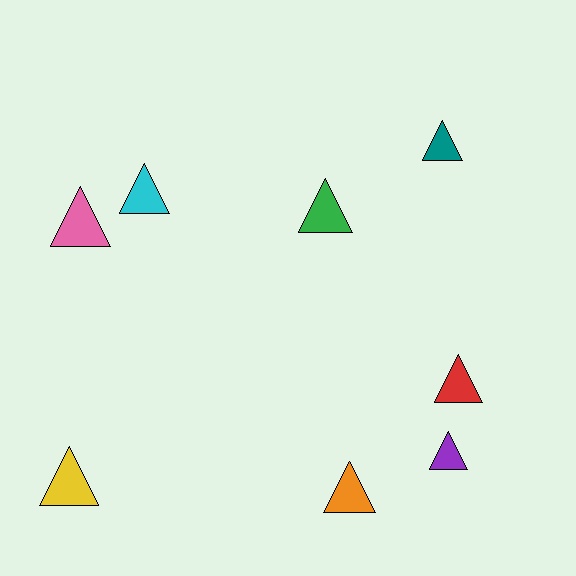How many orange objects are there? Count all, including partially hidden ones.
There is 1 orange object.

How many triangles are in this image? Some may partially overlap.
There are 8 triangles.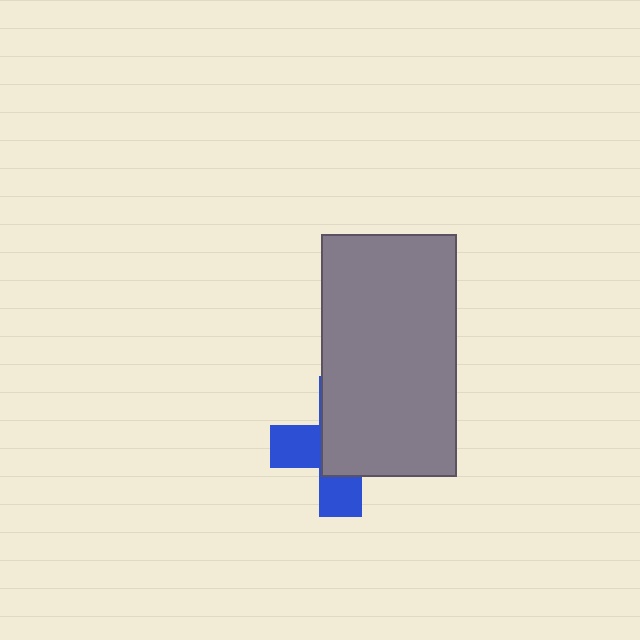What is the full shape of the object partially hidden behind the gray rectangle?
The partially hidden object is a blue cross.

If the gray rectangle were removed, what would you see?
You would see the complete blue cross.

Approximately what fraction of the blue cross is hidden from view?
Roughly 61% of the blue cross is hidden behind the gray rectangle.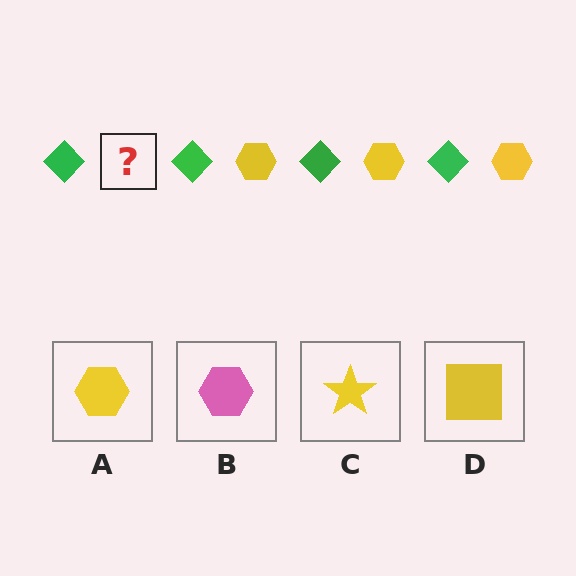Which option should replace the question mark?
Option A.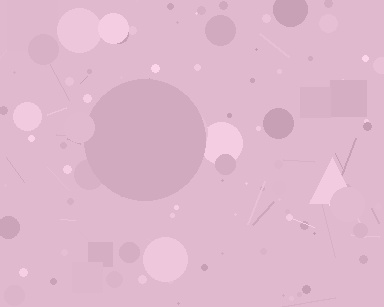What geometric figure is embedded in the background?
A circle is embedded in the background.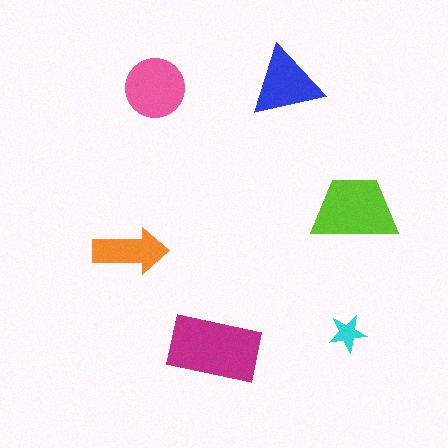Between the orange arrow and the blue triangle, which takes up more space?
The blue triangle.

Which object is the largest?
The magenta rectangle.